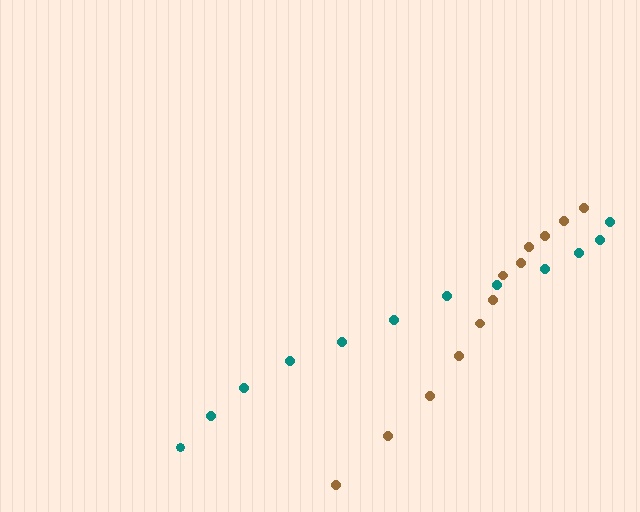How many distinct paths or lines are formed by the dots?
There are 2 distinct paths.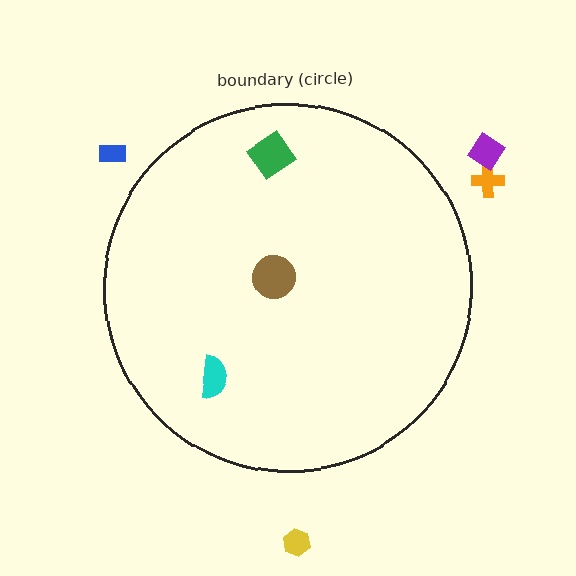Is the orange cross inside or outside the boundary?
Outside.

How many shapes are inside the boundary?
3 inside, 4 outside.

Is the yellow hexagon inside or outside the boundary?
Outside.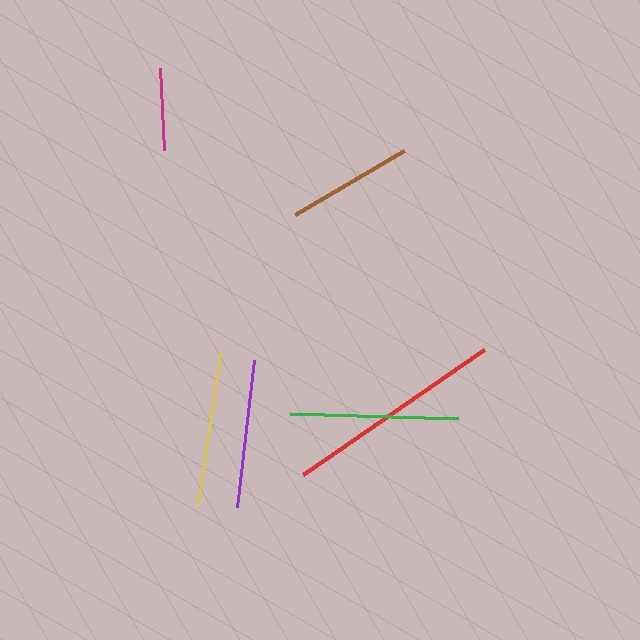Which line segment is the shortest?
The magenta line is the shortest at approximately 82 pixels.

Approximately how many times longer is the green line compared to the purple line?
The green line is approximately 1.1 times the length of the purple line.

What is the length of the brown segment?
The brown segment is approximately 126 pixels long.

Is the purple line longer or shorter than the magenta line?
The purple line is longer than the magenta line.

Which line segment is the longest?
The red line is the longest at approximately 220 pixels.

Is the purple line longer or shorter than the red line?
The red line is longer than the purple line.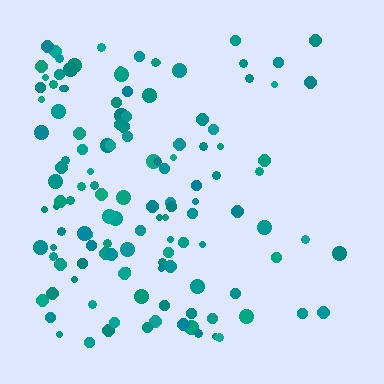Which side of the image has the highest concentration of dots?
The left.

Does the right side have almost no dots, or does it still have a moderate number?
Still a moderate number, just noticeably fewer than the left.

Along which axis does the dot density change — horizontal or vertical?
Horizontal.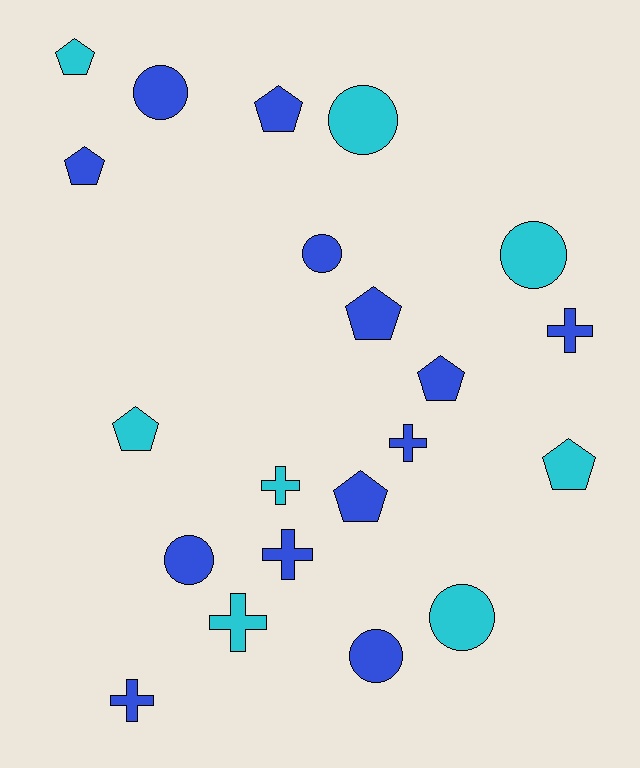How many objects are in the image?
There are 21 objects.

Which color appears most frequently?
Blue, with 13 objects.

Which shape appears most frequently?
Pentagon, with 8 objects.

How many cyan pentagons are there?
There are 3 cyan pentagons.